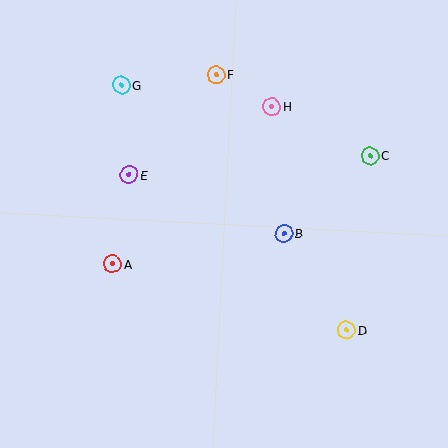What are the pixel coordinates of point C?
Point C is at (370, 156).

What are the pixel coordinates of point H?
Point H is at (272, 106).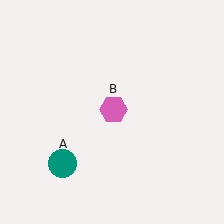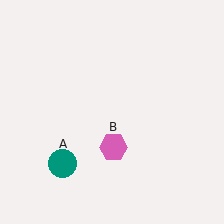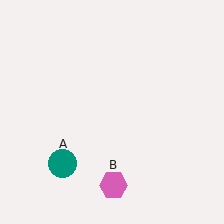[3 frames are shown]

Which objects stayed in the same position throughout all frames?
Teal circle (object A) remained stationary.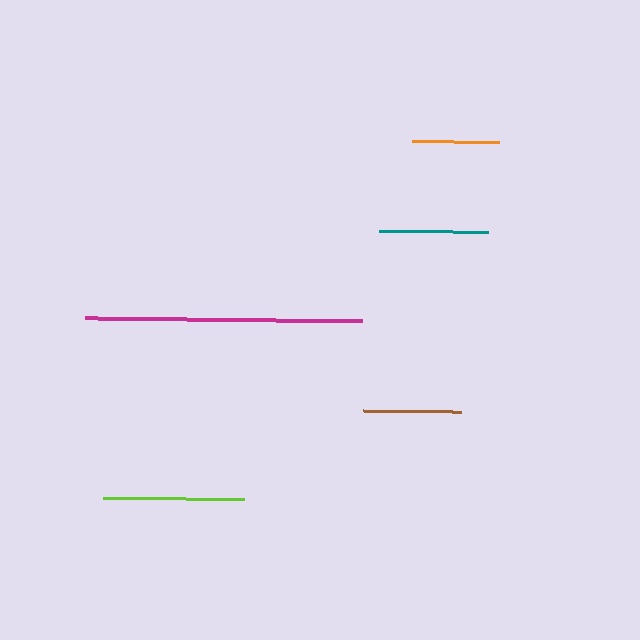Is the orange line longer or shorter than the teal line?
The teal line is longer than the orange line.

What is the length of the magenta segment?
The magenta segment is approximately 277 pixels long.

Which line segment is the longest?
The magenta line is the longest at approximately 277 pixels.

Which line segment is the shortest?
The orange line is the shortest at approximately 87 pixels.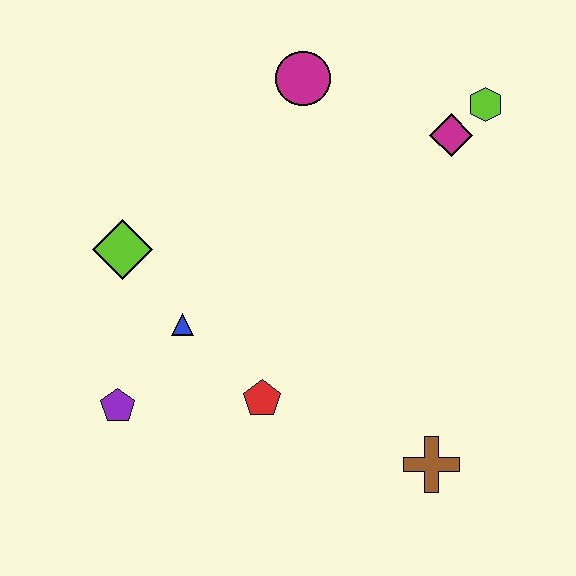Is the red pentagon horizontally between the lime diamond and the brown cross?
Yes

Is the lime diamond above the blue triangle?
Yes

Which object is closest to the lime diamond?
The blue triangle is closest to the lime diamond.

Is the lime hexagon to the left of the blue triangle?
No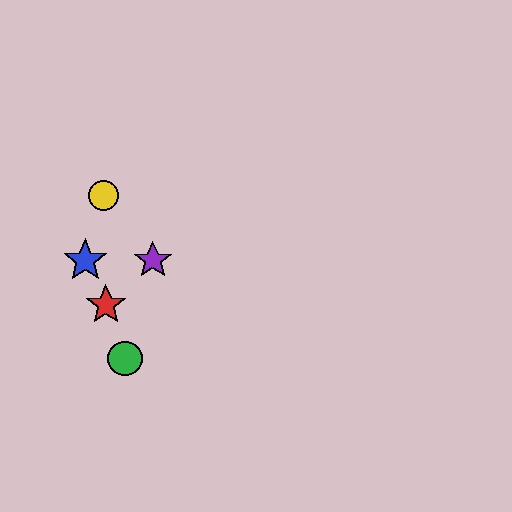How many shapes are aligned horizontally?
2 shapes (the blue star, the purple star) are aligned horizontally.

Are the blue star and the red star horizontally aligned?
No, the blue star is at y≈260 and the red star is at y≈305.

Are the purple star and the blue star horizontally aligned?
Yes, both are at y≈260.